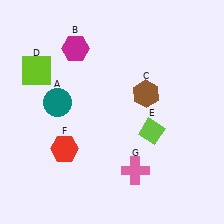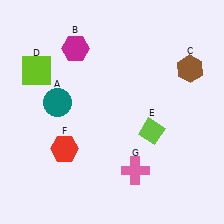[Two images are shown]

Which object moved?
The brown hexagon (C) moved right.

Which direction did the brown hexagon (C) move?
The brown hexagon (C) moved right.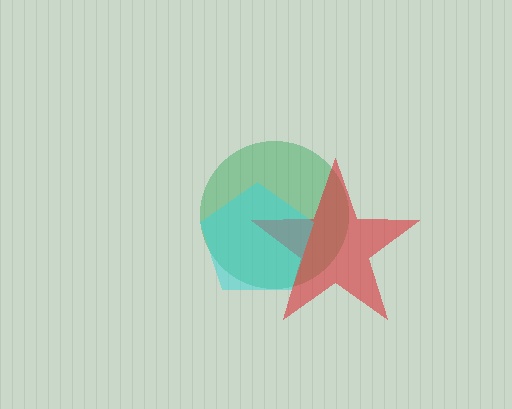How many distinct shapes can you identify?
There are 3 distinct shapes: a green circle, a red star, a cyan pentagon.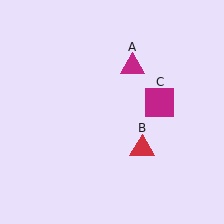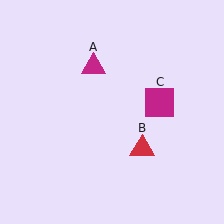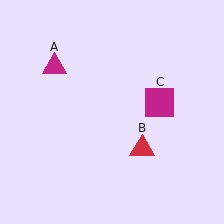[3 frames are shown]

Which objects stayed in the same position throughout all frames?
Red triangle (object B) and magenta square (object C) remained stationary.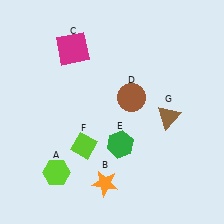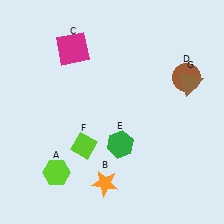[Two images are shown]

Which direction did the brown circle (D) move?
The brown circle (D) moved right.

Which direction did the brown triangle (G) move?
The brown triangle (G) moved up.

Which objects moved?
The objects that moved are: the brown circle (D), the brown triangle (G).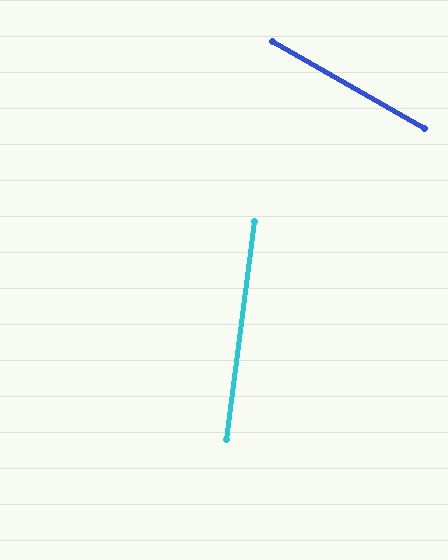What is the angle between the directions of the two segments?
Approximately 68 degrees.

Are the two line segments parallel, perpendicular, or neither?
Neither parallel nor perpendicular — they differ by about 68°.